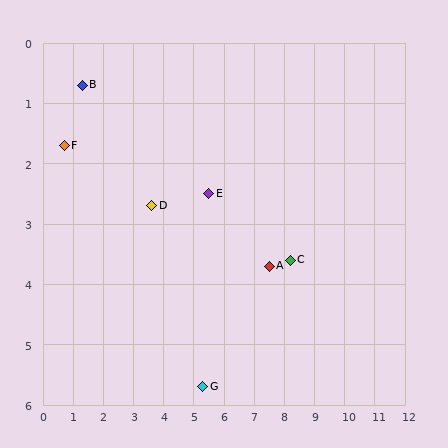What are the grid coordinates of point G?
Point G is at approximately (5.3, 5.7).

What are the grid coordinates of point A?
Point A is at approximately (7.5, 3.7).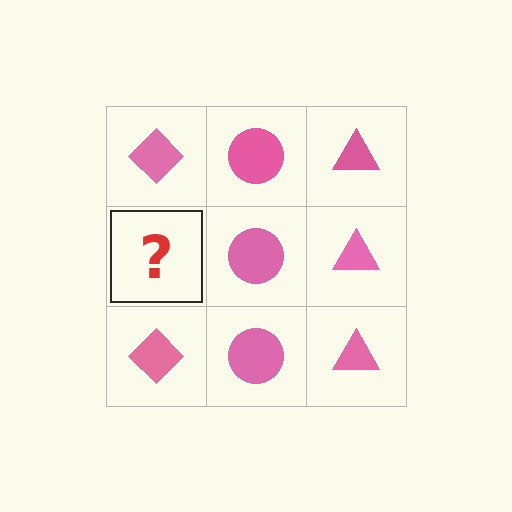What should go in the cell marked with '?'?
The missing cell should contain a pink diamond.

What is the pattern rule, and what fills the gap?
The rule is that each column has a consistent shape. The gap should be filled with a pink diamond.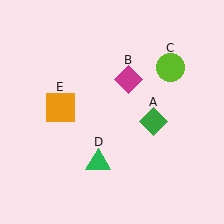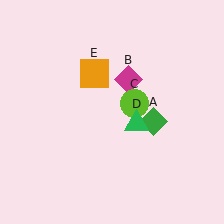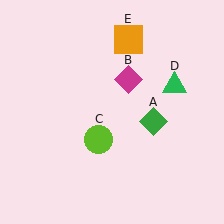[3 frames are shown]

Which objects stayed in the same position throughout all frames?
Green diamond (object A) and magenta diamond (object B) remained stationary.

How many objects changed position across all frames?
3 objects changed position: lime circle (object C), green triangle (object D), orange square (object E).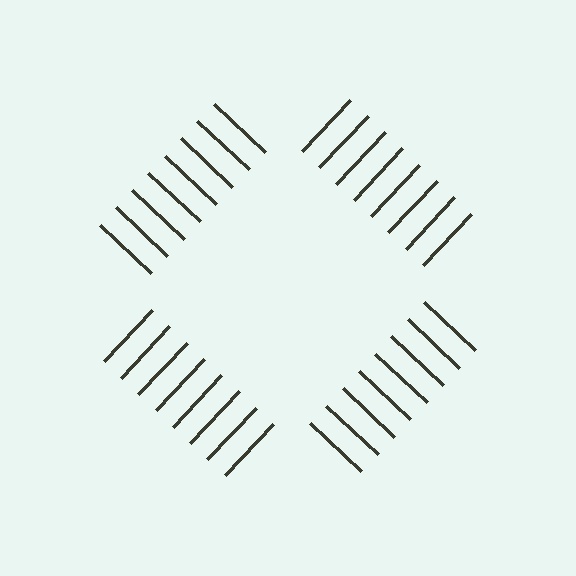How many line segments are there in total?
32 — 8 along each of the 4 edges.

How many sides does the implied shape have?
4 sides — the line-ends trace a square.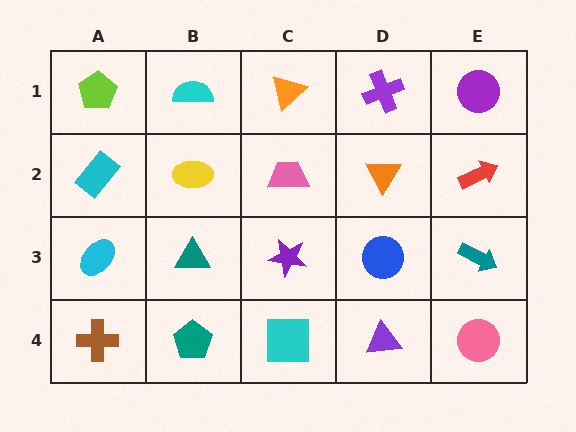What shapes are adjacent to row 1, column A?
A cyan rectangle (row 2, column A), a cyan semicircle (row 1, column B).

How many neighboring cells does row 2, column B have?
4.